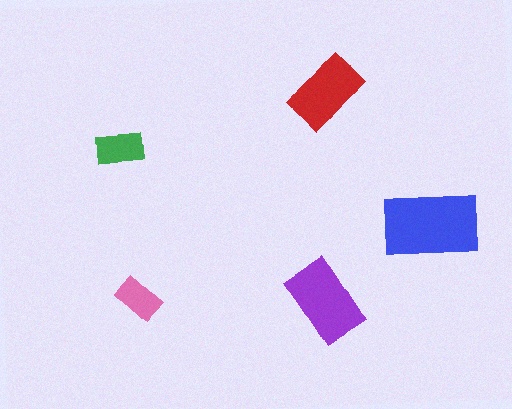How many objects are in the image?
There are 5 objects in the image.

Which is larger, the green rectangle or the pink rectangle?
The green one.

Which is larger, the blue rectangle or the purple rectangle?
The blue one.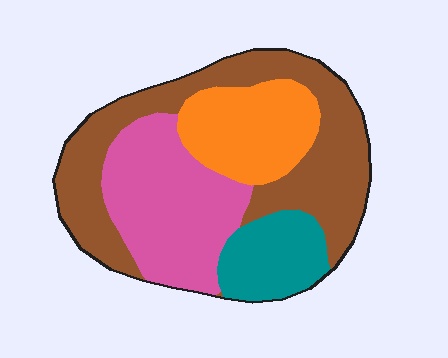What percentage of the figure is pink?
Pink covers roughly 30% of the figure.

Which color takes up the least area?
Teal, at roughly 15%.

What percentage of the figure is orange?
Orange covers 19% of the figure.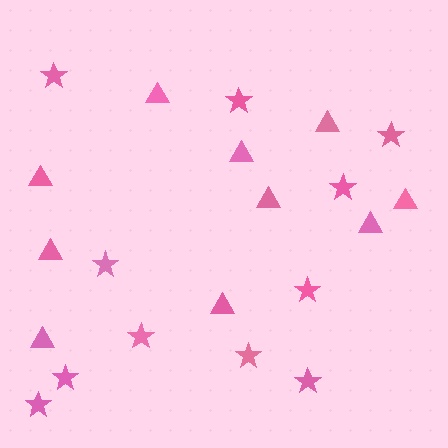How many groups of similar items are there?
There are 2 groups: one group of triangles (10) and one group of stars (11).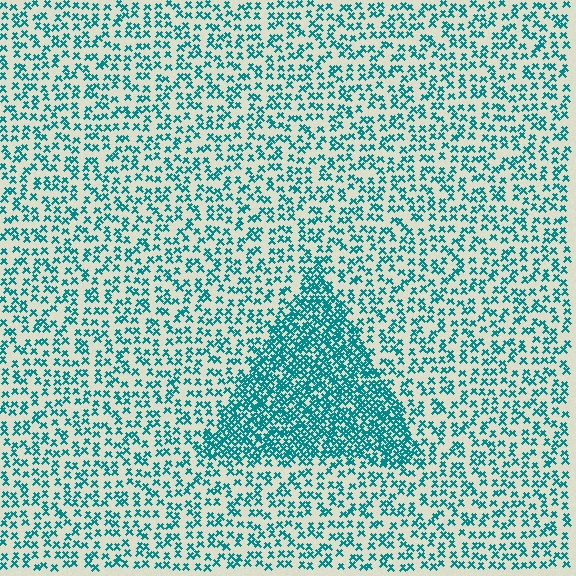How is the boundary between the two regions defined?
The boundary is defined by a change in element density (approximately 2.4x ratio). All elements are the same color, size, and shape.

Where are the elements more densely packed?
The elements are more densely packed inside the triangle boundary.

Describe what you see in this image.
The image contains small teal elements arranged at two different densities. A triangle-shaped region is visible where the elements are more densely packed than the surrounding area.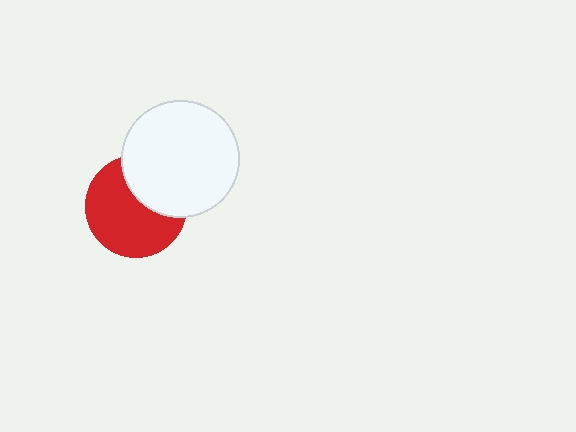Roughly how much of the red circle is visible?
Most of it is visible (roughly 66%).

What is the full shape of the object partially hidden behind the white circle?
The partially hidden object is a red circle.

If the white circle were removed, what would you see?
You would see the complete red circle.